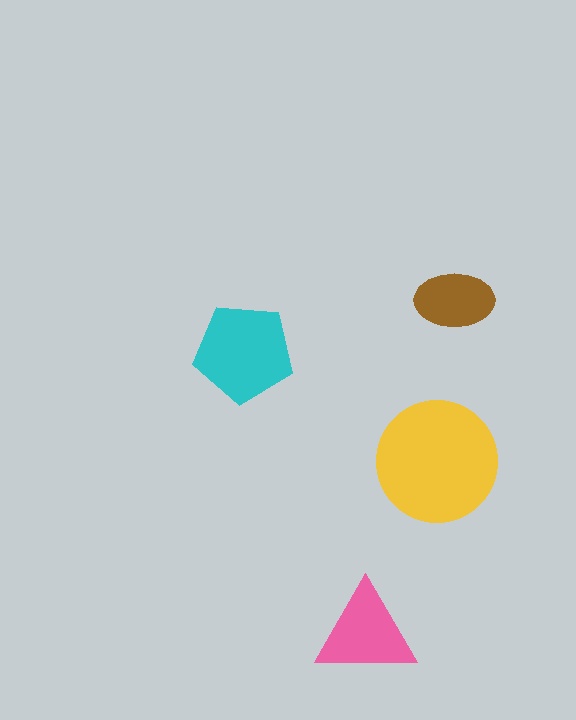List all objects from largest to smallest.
The yellow circle, the cyan pentagon, the pink triangle, the brown ellipse.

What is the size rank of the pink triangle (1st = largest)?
3rd.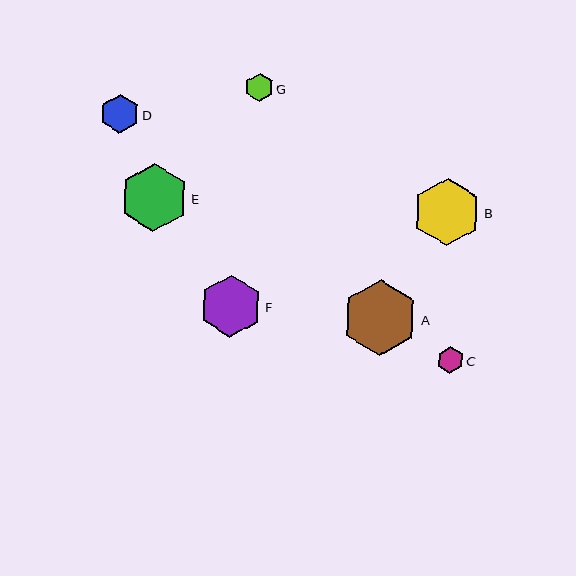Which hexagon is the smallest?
Hexagon C is the smallest with a size of approximately 27 pixels.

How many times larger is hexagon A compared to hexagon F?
Hexagon A is approximately 1.2 times the size of hexagon F.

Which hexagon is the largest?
Hexagon A is the largest with a size of approximately 75 pixels.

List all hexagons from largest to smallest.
From largest to smallest: A, E, B, F, D, G, C.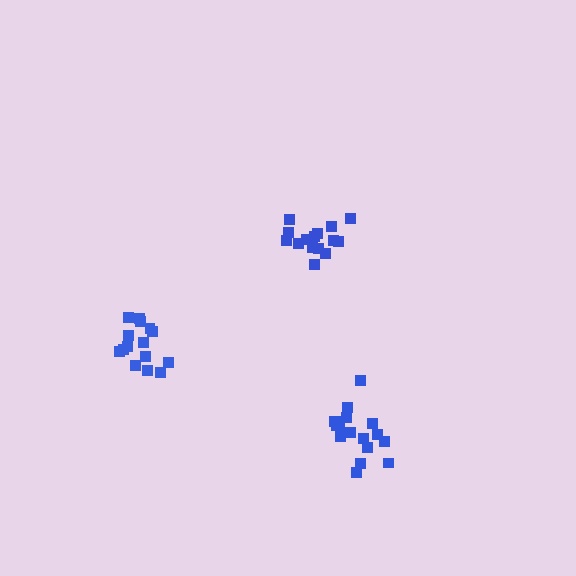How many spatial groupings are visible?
There are 3 spatial groupings.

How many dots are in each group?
Group 1: 15 dots, Group 2: 15 dots, Group 3: 18 dots (48 total).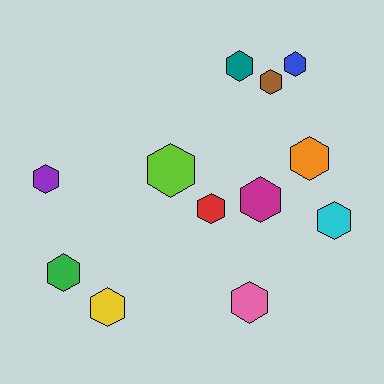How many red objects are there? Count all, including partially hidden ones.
There is 1 red object.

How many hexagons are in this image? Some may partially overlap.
There are 12 hexagons.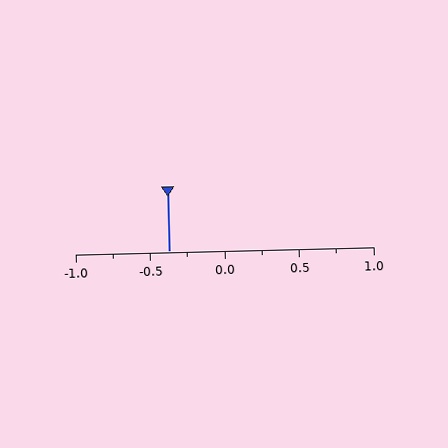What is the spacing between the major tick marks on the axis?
The major ticks are spaced 0.5 apart.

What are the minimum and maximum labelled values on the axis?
The axis runs from -1.0 to 1.0.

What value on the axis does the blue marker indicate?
The marker indicates approximately -0.38.